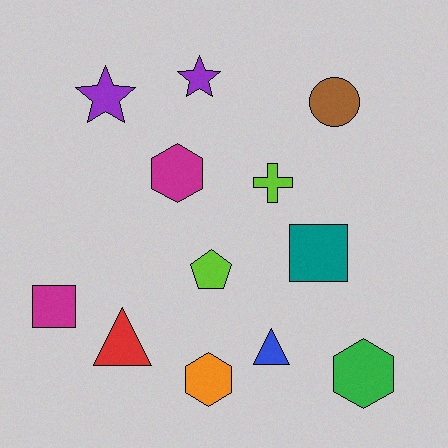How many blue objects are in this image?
There is 1 blue object.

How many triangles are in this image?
There are 2 triangles.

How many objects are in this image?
There are 12 objects.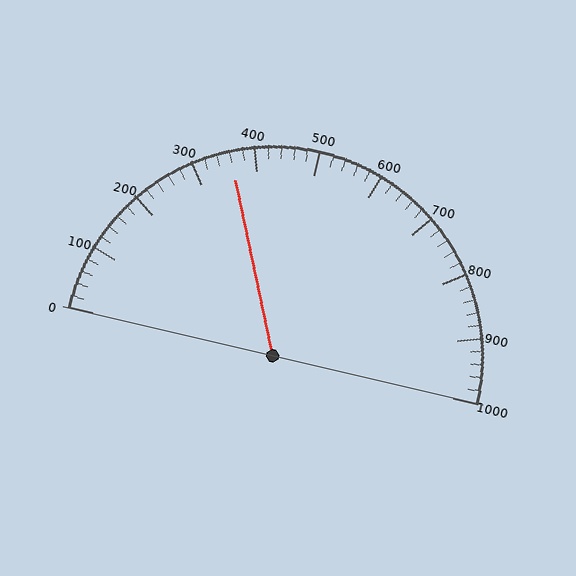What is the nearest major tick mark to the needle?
The nearest major tick mark is 400.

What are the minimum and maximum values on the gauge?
The gauge ranges from 0 to 1000.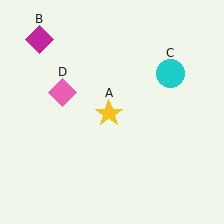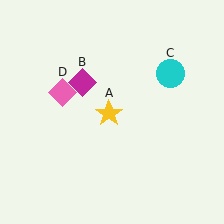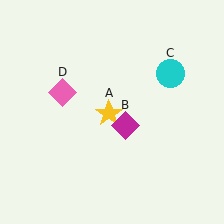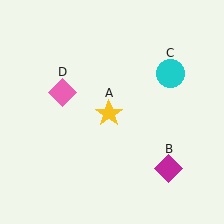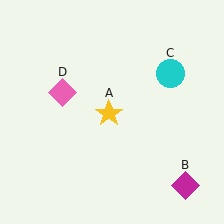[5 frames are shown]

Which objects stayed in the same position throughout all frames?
Yellow star (object A) and cyan circle (object C) and pink diamond (object D) remained stationary.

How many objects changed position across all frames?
1 object changed position: magenta diamond (object B).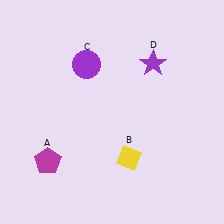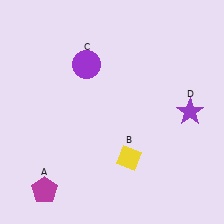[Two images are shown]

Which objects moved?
The objects that moved are: the magenta pentagon (A), the purple star (D).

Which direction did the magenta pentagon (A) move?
The magenta pentagon (A) moved down.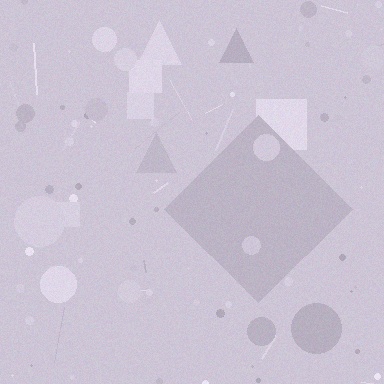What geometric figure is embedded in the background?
A diamond is embedded in the background.